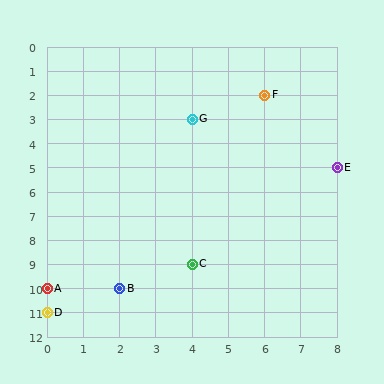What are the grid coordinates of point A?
Point A is at grid coordinates (0, 10).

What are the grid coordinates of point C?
Point C is at grid coordinates (4, 9).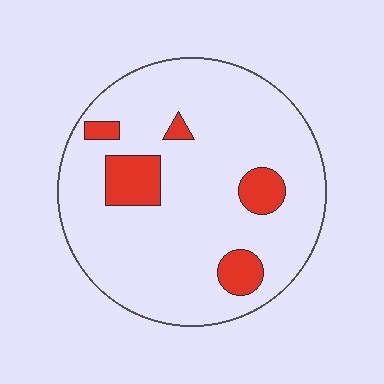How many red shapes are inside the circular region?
5.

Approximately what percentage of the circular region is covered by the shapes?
Approximately 15%.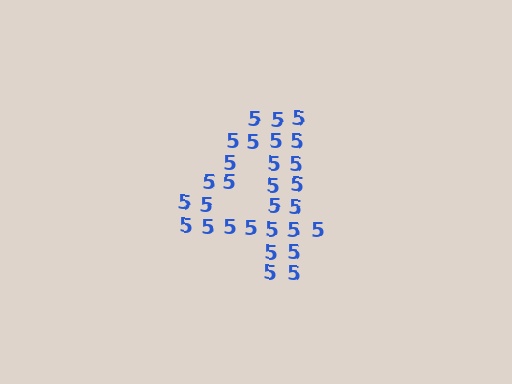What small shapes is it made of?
It is made of small digit 5's.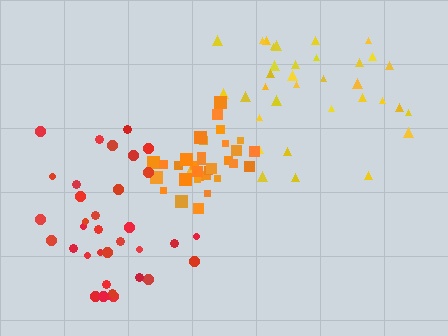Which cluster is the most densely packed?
Orange.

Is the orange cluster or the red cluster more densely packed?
Orange.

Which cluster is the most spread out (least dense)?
Yellow.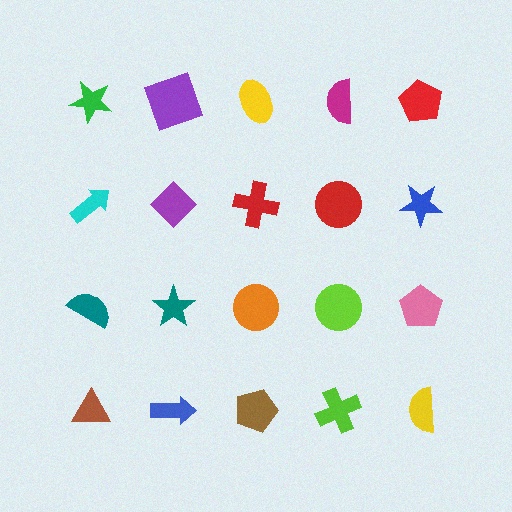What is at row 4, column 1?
A brown triangle.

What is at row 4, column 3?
A brown pentagon.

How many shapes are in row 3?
5 shapes.